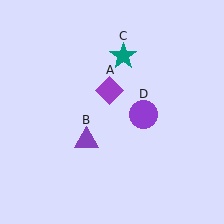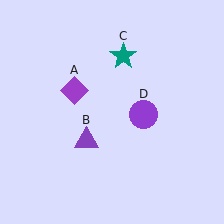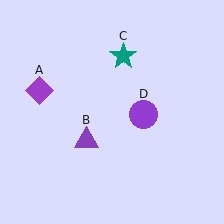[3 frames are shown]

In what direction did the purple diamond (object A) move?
The purple diamond (object A) moved left.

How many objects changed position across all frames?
1 object changed position: purple diamond (object A).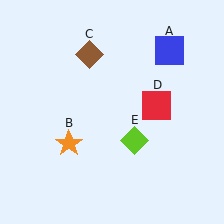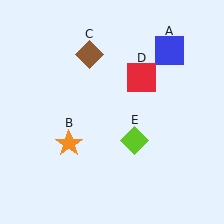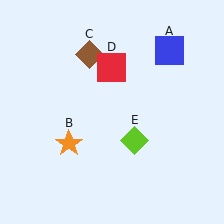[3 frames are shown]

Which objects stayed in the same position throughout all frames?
Blue square (object A) and orange star (object B) and brown diamond (object C) and lime diamond (object E) remained stationary.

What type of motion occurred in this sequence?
The red square (object D) rotated counterclockwise around the center of the scene.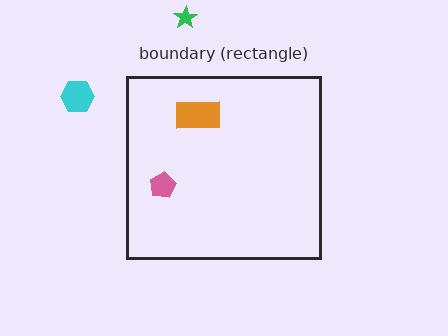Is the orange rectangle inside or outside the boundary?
Inside.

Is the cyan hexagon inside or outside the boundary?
Outside.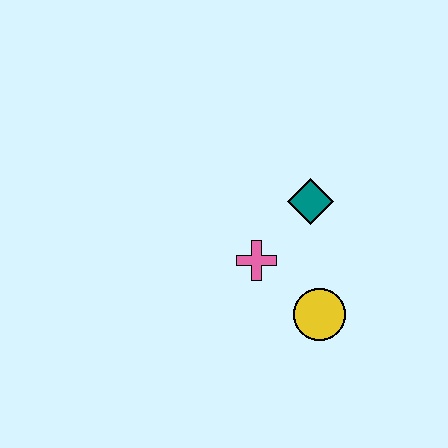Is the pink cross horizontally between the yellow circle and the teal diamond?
No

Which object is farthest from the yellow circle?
The teal diamond is farthest from the yellow circle.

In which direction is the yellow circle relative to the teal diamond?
The yellow circle is below the teal diamond.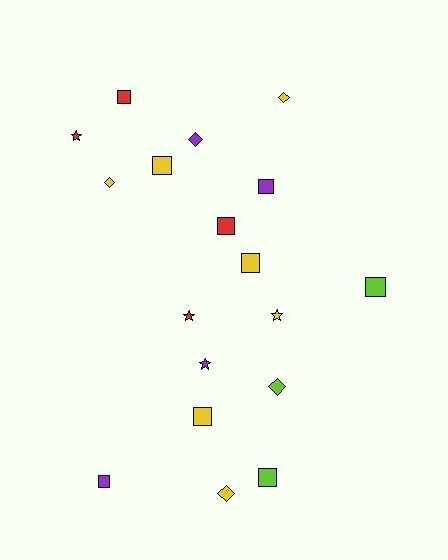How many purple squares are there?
There are 2 purple squares.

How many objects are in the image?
There are 18 objects.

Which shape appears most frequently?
Square, with 9 objects.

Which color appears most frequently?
Yellow, with 7 objects.